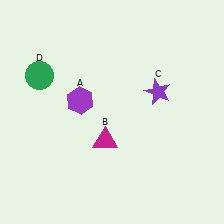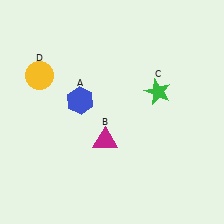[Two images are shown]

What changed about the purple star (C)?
In Image 1, C is purple. In Image 2, it changed to green.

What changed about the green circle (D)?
In Image 1, D is green. In Image 2, it changed to yellow.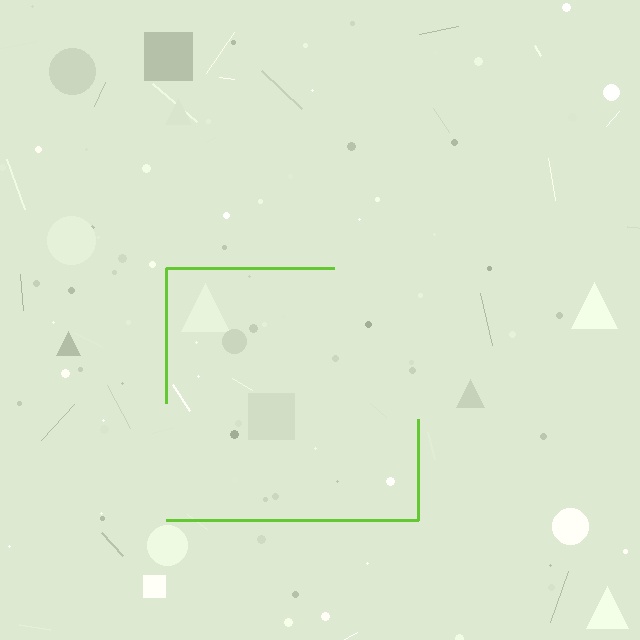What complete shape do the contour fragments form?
The contour fragments form a square.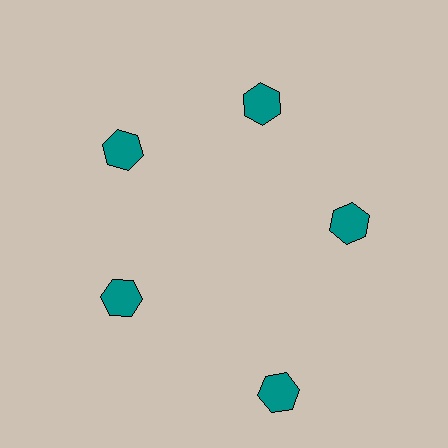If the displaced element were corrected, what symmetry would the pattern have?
It would have 5-fold rotational symmetry — the pattern would map onto itself every 72 degrees.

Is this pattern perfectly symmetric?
No. The 5 teal hexagons are arranged in a ring, but one element near the 5 o'clock position is pushed outward from the center, breaking the 5-fold rotational symmetry.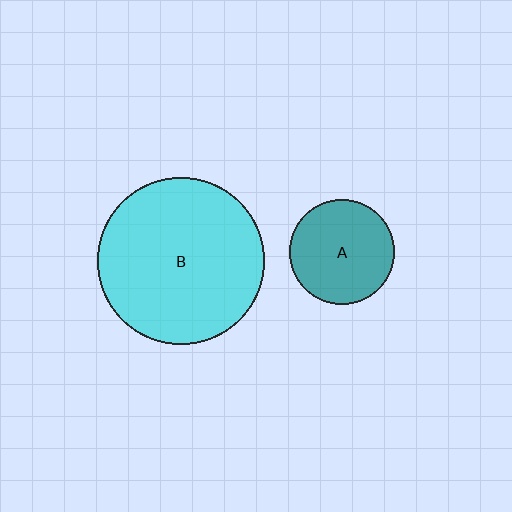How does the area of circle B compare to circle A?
Approximately 2.5 times.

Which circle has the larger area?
Circle B (cyan).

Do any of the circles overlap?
No, none of the circles overlap.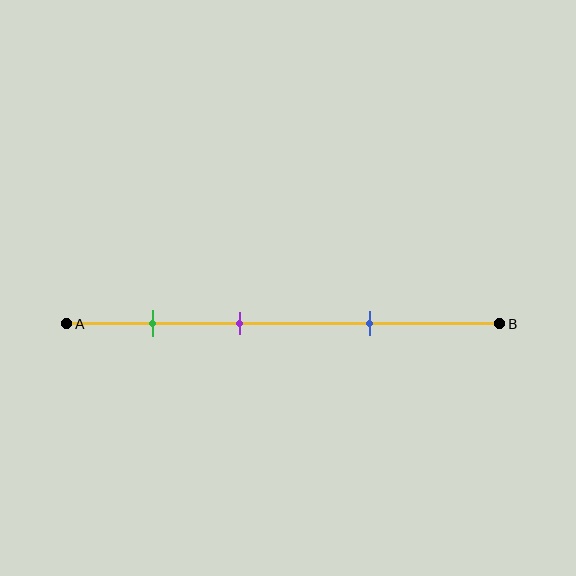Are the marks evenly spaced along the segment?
Yes, the marks are approximately evenly spaced.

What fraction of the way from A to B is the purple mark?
The purple mark is approximately 40% (0.4) of the way from A to B.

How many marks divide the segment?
There are 3 marks dividing the segment.